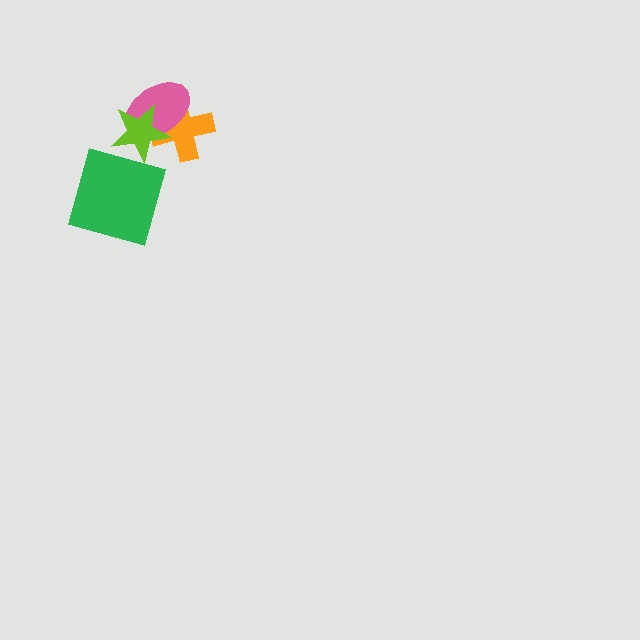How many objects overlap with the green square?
0 objects overlap with the green square.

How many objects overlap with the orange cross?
2 objects overlap with the orange cross.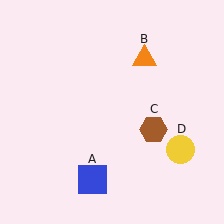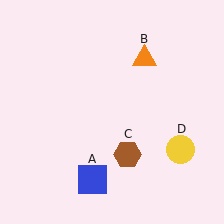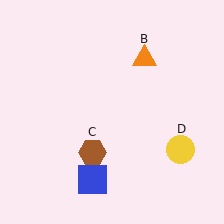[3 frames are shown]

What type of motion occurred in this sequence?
The brown hexagon (object C) rotated clockwise around the center of the scene.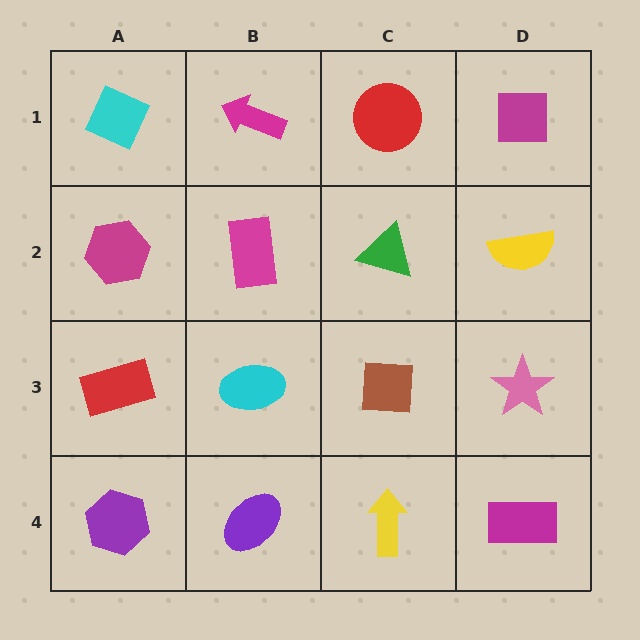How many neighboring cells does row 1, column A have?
2.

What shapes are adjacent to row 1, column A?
A magenta hexagon (row 2, column A), a magenta arrow (row 1, column B).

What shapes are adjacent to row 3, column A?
A magenta hexagon (row 2, column A), a purple hexagon (row 4, column A), a cyan ellipse (row 3, column B).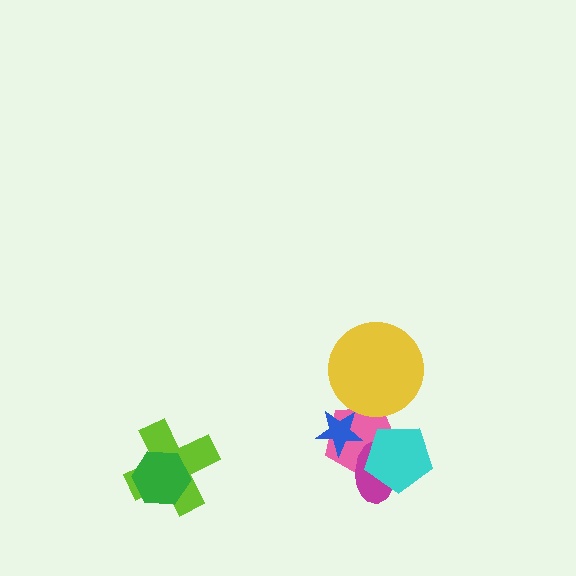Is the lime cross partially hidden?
Yes, it is partially covered by another shape.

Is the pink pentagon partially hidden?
Yes, it is partially covered by another shape.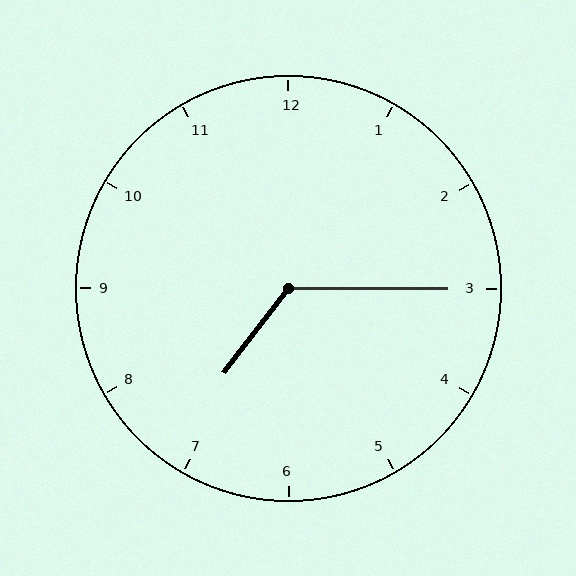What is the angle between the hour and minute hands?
Approximately 128 degrees.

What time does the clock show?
7:15.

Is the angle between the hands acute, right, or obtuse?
It is obtuse.